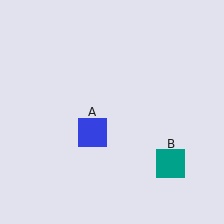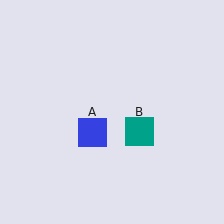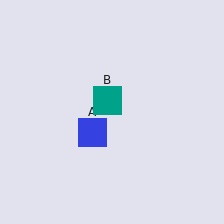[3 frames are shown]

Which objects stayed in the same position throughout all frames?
Blue square (object A) remained stationary.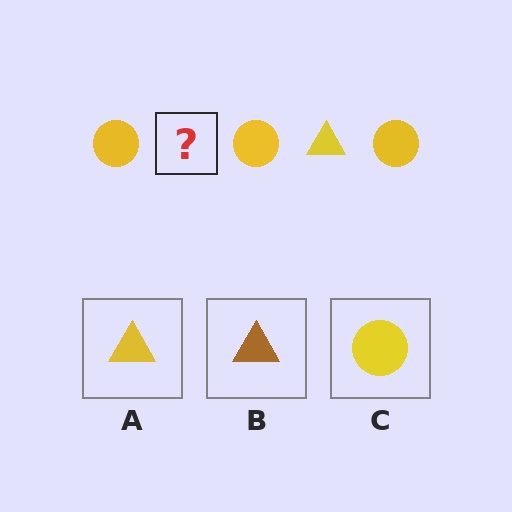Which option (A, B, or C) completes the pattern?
A.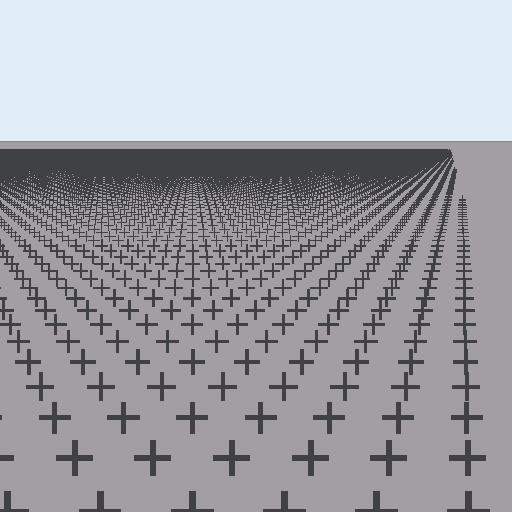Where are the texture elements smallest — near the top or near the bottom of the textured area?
Near the top.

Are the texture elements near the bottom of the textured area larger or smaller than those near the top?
Larger. Near the bottom, elements are closer to the viewer and appear at a bigger on-screen size.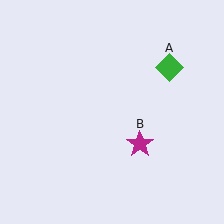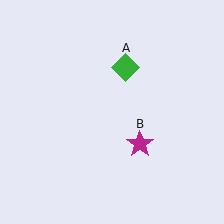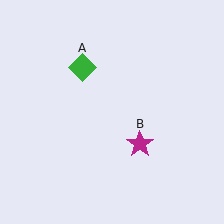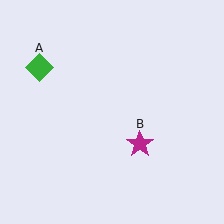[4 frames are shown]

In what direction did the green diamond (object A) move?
The green diamond (object A) moved left.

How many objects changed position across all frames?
1 object changed position: green diamond (object A).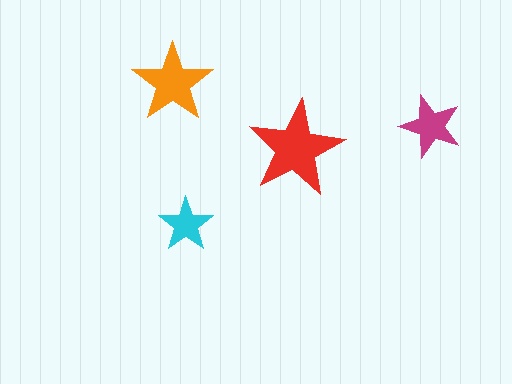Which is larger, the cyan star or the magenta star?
The magenta one.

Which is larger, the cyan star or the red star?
The red one.